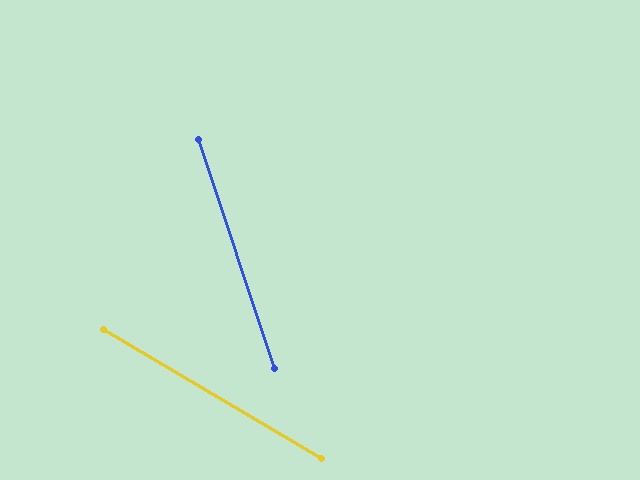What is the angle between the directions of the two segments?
Approximately 41 degrees.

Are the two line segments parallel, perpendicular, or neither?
Neither parallel nor perpendicular — they differ by about 41°.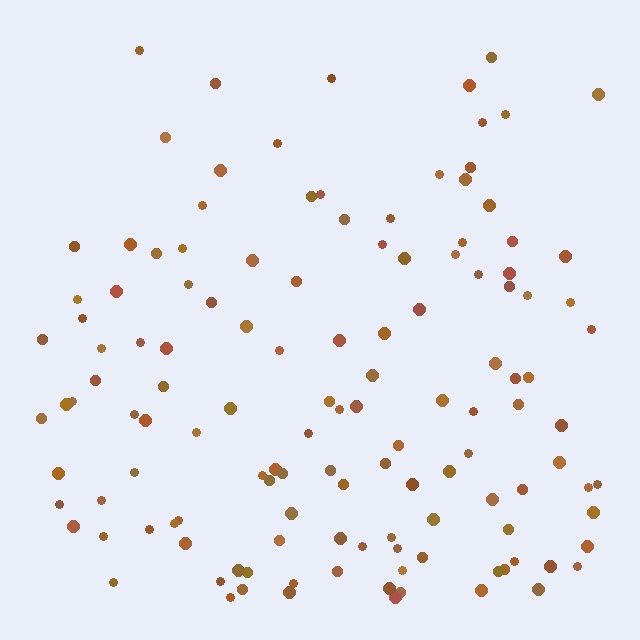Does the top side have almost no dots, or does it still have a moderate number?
Still a moderate number, just noticeably fewer than the bottom.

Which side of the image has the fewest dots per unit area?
The top.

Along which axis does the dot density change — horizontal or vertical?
Vertical.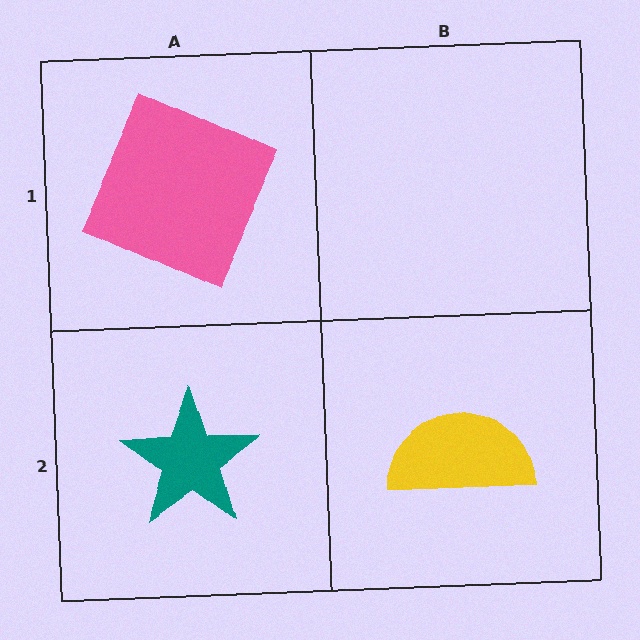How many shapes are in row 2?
2 shapes.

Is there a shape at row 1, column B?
No, that cell is empty.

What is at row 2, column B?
A yellow semicircle.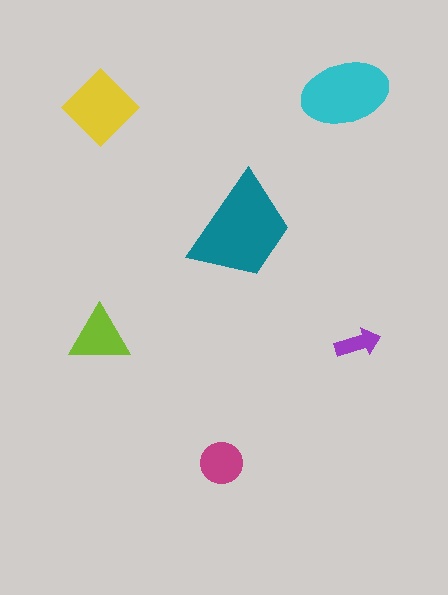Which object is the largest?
The teal trapezoid.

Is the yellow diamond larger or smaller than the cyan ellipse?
Smaller.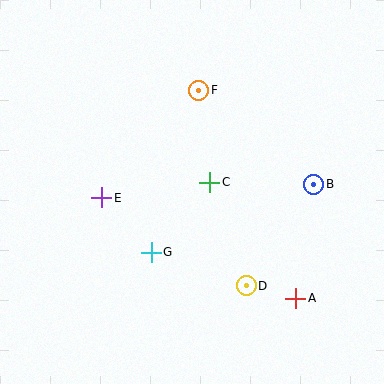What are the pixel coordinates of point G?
Point G is at (151, 252).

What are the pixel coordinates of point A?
Point A is at (296, 298).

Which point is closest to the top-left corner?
Point F is closest to the top-left corner.